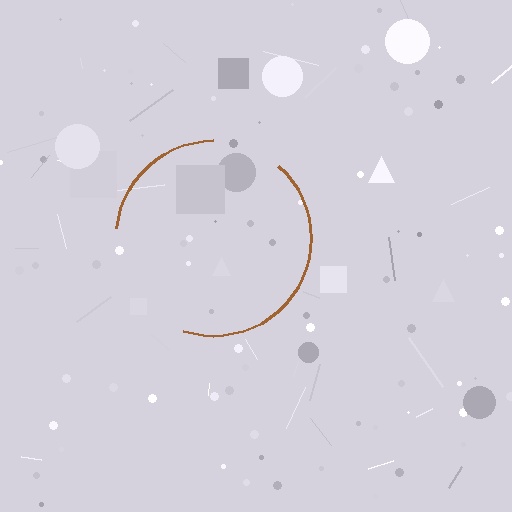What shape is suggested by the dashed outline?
The dashed outline suggests a circle.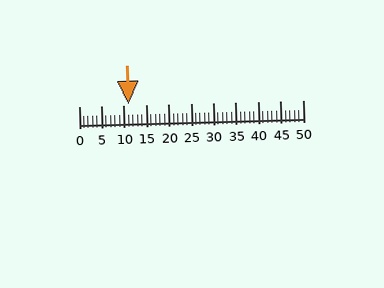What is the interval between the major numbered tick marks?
The major tick marks are spaced 5 units apart.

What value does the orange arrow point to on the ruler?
The orange arrow points to approximately 11.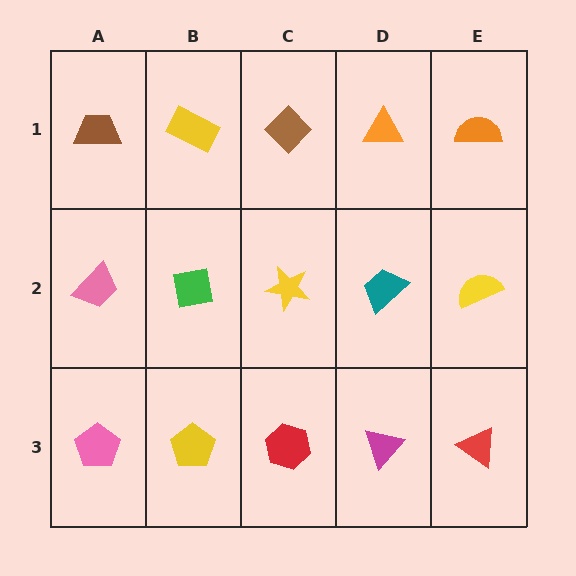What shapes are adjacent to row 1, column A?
A pink trapezoid (row 2, column A), a yellow rectangle (row 1, column B).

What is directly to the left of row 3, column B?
A pink pentagon.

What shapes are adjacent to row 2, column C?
A brown diamond (row 1, column C), a red hexagon (row 3, column C), a green square (row 2, column B), a teal trapezoid (row 2, column D).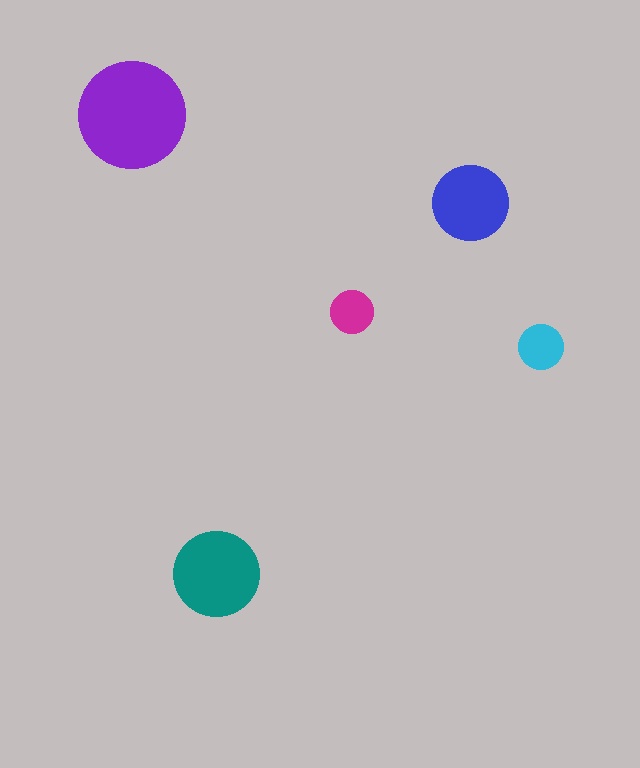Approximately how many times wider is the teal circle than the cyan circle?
About 2 times wider.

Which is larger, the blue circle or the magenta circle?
The blue one.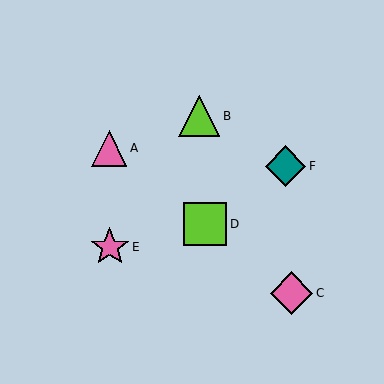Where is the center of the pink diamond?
The center of the pink diamond is at (292, 293).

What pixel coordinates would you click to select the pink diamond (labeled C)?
Click at (292, 293) to select the pink diamond C.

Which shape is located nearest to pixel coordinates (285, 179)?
The teal diamond (labeled F) at (286, 166) is nearest to that location.